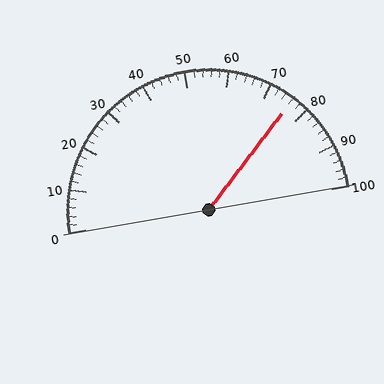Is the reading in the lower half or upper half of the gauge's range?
The reading is in the upper half of the range (0 to 100).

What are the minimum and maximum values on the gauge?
The gauge ranges from 0 to 100.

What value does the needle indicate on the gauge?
The needle indicates approximately 76.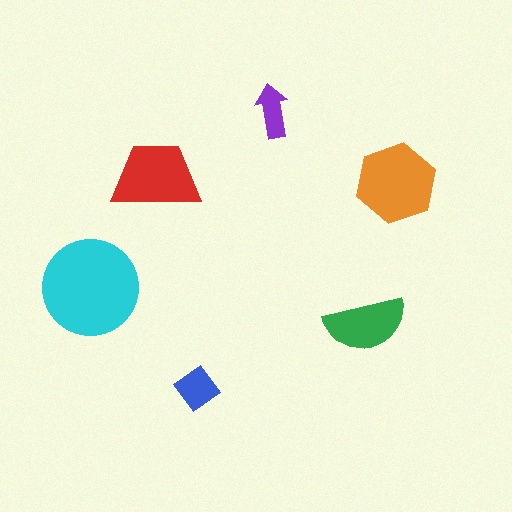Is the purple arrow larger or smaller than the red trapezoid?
Smaller.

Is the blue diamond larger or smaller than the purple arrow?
Larger.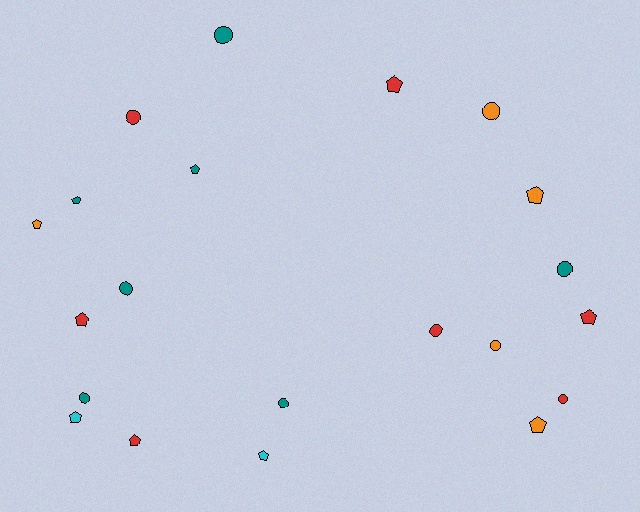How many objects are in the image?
There are 21 objects.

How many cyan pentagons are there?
There are 2 cyan pentagons.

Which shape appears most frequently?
Pentagon, with 11 objects.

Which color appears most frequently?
Red, with 7 objects.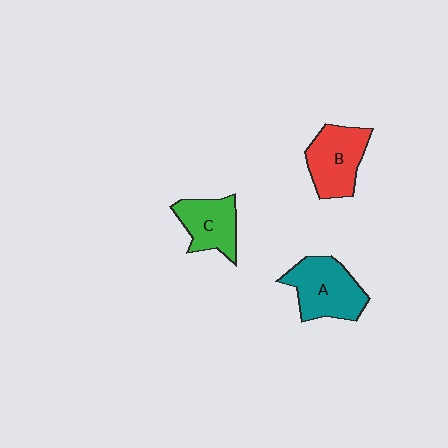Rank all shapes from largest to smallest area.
From largest to smallest: A (teal), B (red), C (green).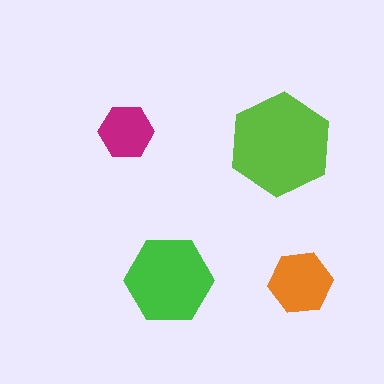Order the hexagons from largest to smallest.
the lime one, the green one, the orange one, the magenta one.